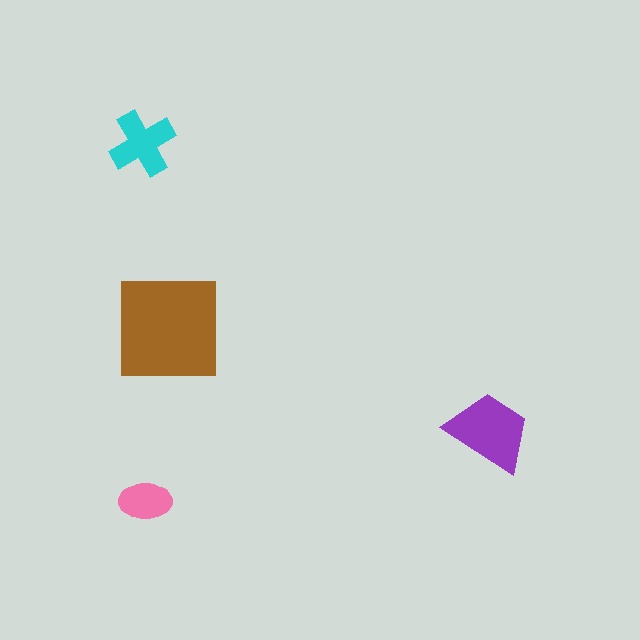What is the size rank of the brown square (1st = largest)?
1st.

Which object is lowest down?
The pink ellipse is bottommost.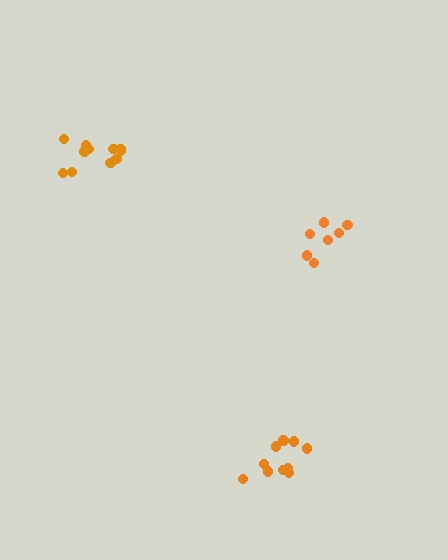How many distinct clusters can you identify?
There are 3 distinct clusters.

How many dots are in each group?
Group 1: 10 dots, Group 2: 11 dots, Group 3: 7 dots (28 total).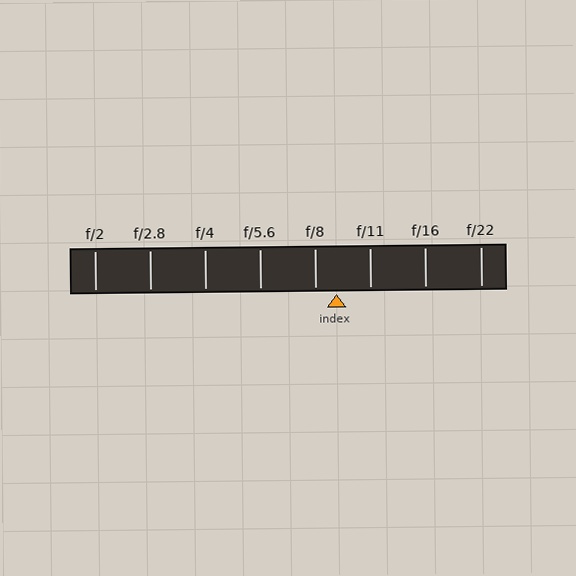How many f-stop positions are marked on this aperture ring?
There are 8 f-stop positions marked.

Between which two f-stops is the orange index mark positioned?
The index mark is between f/8 and f/11.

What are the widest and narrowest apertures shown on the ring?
The widest aperture shown is f/2 and the narrowest is f/22.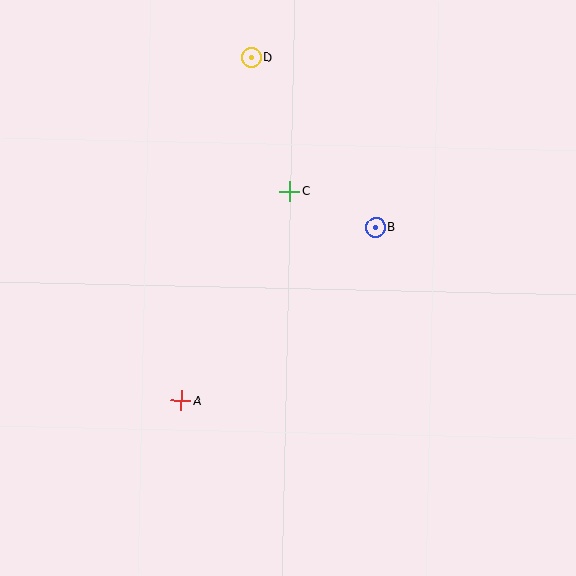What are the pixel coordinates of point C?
Point C is at (290, 191).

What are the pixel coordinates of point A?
Point A is at (181, 400).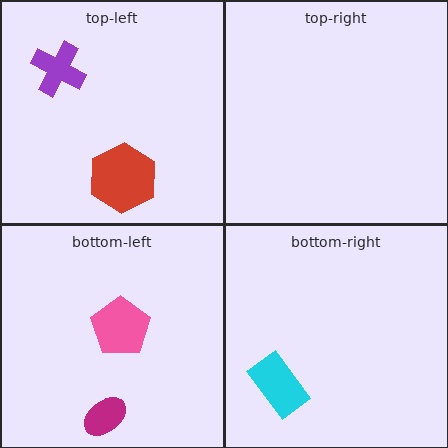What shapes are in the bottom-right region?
The cyan rectangle.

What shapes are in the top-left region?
The purple cross, the red hexagon.